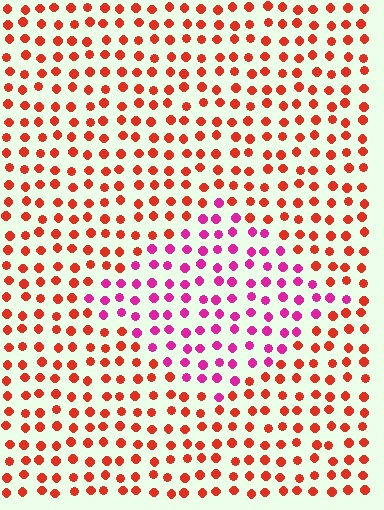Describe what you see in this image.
The image is filled with small red elements in a uniform arrangement. A diamond-shaped region is visible where the elements are tinted to a slightly different hue, forming a subtle color boundary.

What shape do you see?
I see a diamond.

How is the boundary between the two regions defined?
The boundary is defined purely by a slight shift in hue (about 46 degrees). Spacing, size, and orientation are identical on both sides.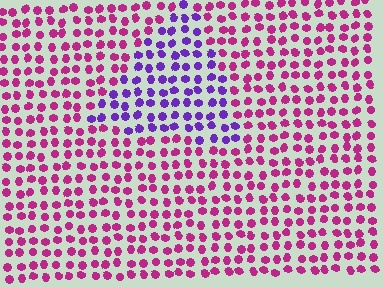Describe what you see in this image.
The image is filled with small magenta elements in a uniform arrangement. A triangle-shaped region is visible where the elements are tinted to a slightly different hue, forming a subtle color boundary.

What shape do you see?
I see a triangle.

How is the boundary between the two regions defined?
The boundary is defined purely by a slight shift in hue (about 52 degrees). Spacing, size, and orientation are identical on both sides.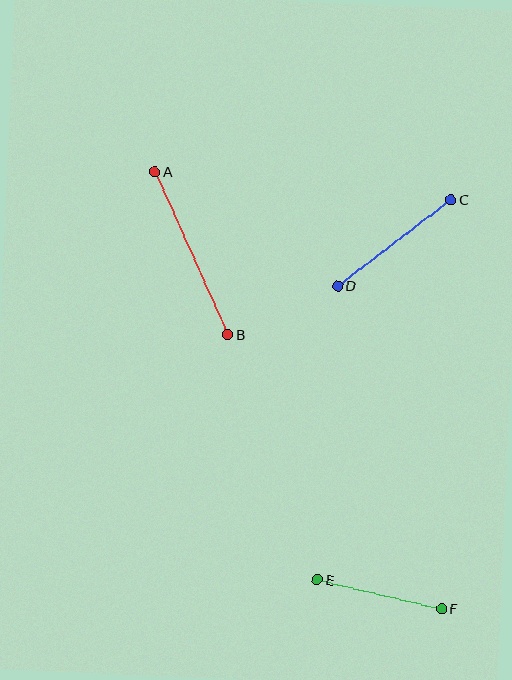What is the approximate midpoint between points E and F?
The midpoint is at approximately (379, 594) pixels.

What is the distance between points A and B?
The distance is approximately 178 pixels.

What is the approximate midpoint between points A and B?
The midpoint is at approximately (192, 253) pixels.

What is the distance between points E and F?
The distance is approximately 128 pixels.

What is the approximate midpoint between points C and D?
The midpoint is at approximately (394, 243) pixels.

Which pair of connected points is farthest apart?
Points A and B are farthest apart.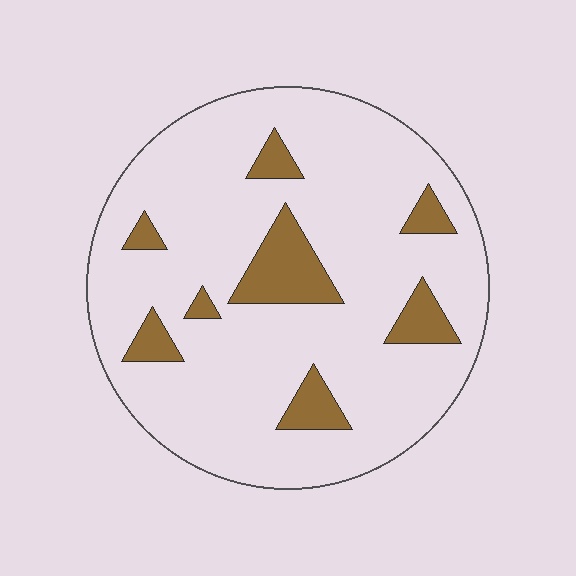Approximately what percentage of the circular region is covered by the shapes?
Approximately 15%.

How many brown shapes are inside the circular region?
8.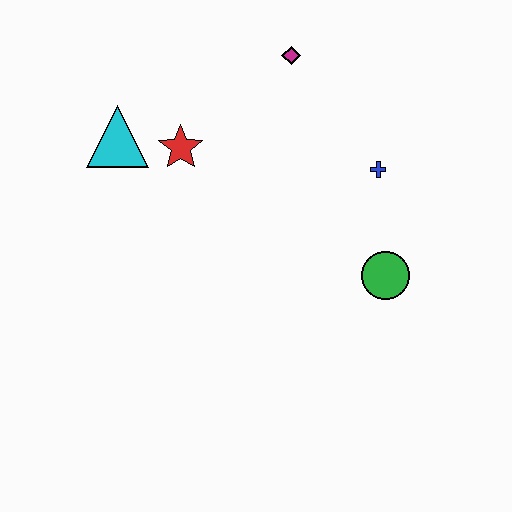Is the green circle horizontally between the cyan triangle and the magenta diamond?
No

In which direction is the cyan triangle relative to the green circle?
The cyan triangle is to the left of the green circle.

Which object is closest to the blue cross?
The green circle is closest to the blue cross.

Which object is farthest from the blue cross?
The cyan triangle is farthest from the blue cross.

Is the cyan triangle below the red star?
No